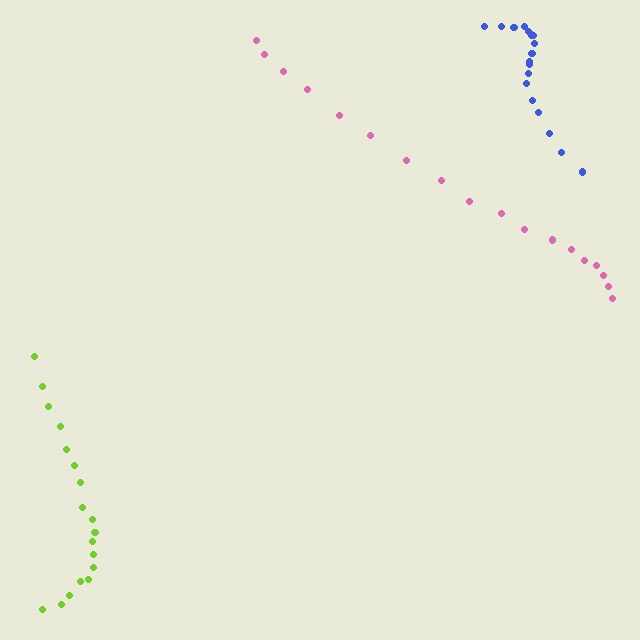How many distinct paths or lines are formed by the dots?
There are 3 distinct paths.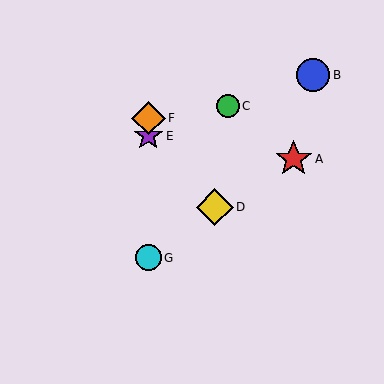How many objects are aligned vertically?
3 objects (E, F, G) are aligned vertically.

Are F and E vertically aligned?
Yes, both are at x≈148.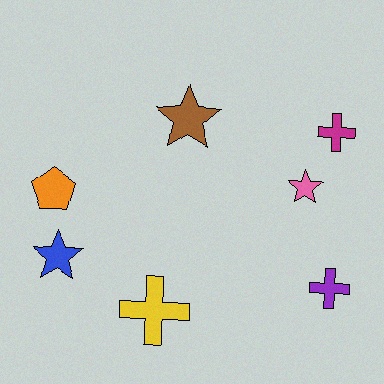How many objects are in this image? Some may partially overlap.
There are 7 objects.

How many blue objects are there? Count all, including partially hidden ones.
There is 1 blue object.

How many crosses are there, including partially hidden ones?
There are 3 crosses.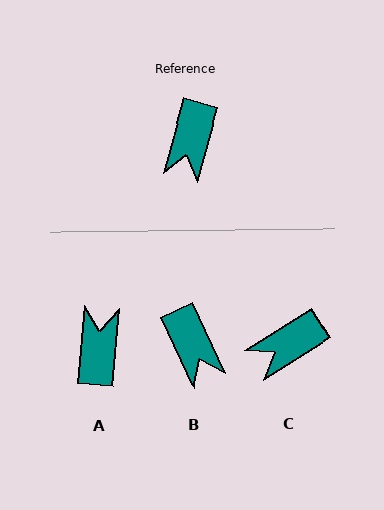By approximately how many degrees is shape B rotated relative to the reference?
Approximately 41 degrees counter-clockwise.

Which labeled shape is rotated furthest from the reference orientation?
A, about 169 degrees away.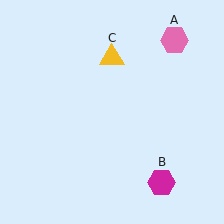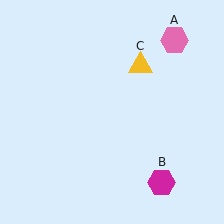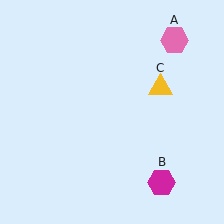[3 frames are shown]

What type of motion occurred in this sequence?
The yellow triangle (object C) rotated clockwise around the center of the scene.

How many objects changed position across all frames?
1 object changed position: yellow triangle (object C).